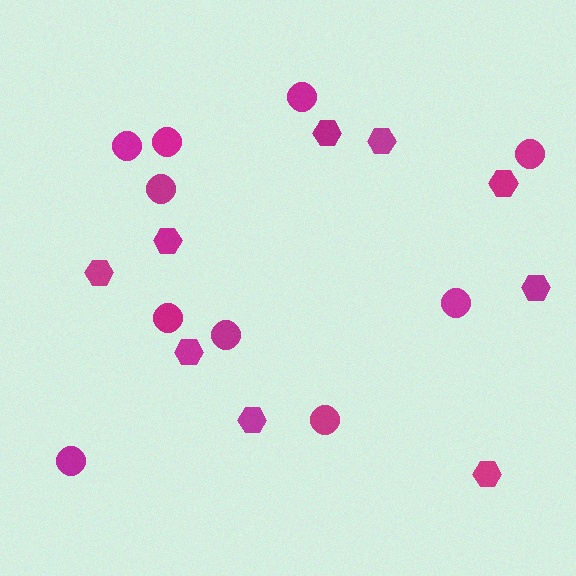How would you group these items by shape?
There are 2 groups: one group of circles (10) and one group of hexagons (9).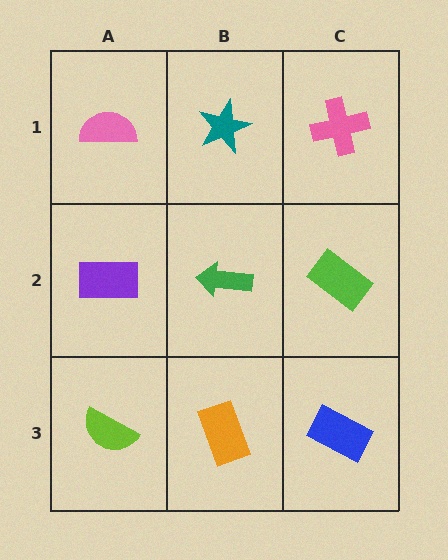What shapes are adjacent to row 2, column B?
A teal star (row 1, column B), an orange rectangle (row 3, column B), a purple rectangle (row 2, column A), a lime rectangle (row 2, column C).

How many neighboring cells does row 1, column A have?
2.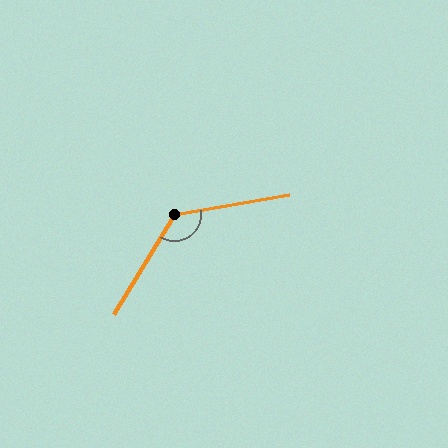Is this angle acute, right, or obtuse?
It is obtuse.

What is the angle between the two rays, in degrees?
Approximately 132 degrees.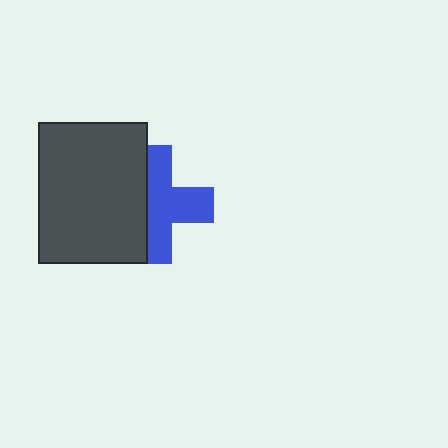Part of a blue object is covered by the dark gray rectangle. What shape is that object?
It is a cross.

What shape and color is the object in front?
The object in front is a dark gray rectangle.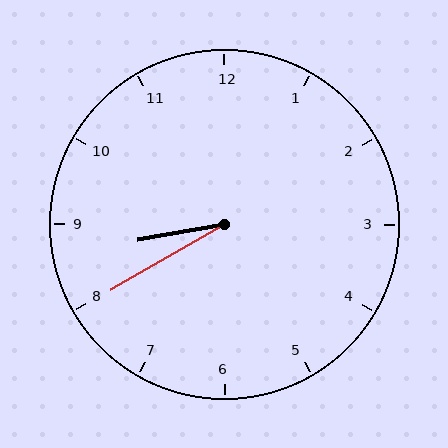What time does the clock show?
8:40.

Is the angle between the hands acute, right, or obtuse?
It is acute.